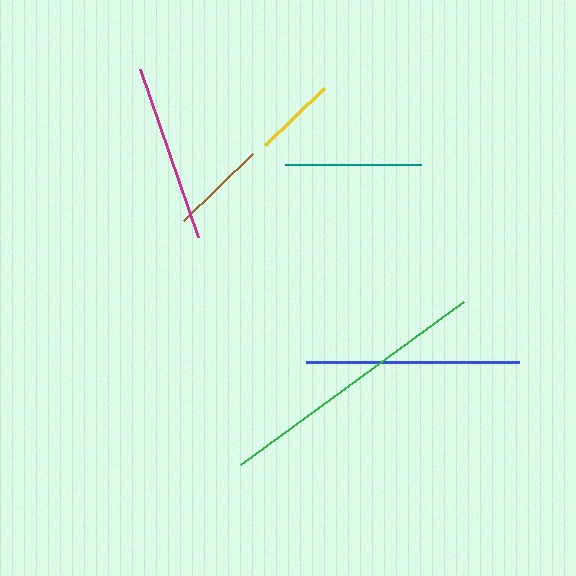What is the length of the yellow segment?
The yellow segment is approximately 82 pixels long.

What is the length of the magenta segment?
The magenta segment is approximately 178 pixels long.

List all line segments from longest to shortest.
From longest to shortest: green, blue, magenta, teal, brown, yellow.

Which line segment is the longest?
The green line is the longest at approximately 276 pixels.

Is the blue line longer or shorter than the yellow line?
The blue line is longer than the yellow line.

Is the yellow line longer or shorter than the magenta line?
The magenta line is longer than the yellow line.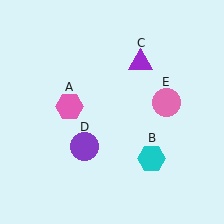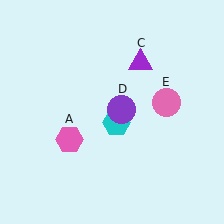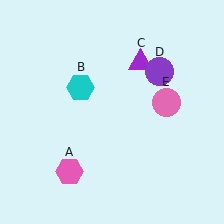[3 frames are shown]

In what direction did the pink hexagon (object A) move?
The pink hexagon (object A) moved down.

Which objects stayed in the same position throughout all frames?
Purple triangle (object C) and pink circle (object E) remained stationary.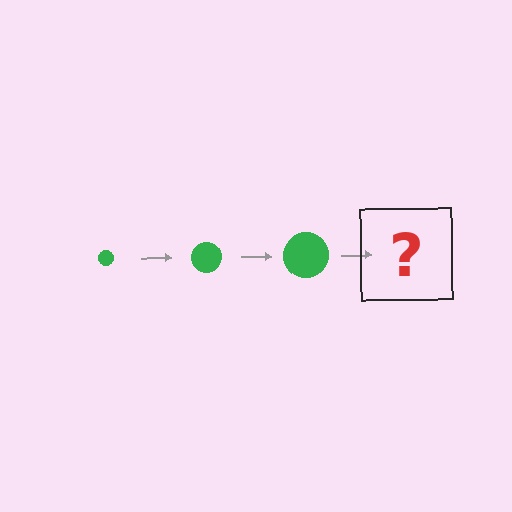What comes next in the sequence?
The next element should be a green circle, larger than the previous one.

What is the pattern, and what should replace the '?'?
The pattern is that the circle gets progressively larger each step. The '?' should be a green circle, larger than the previous one.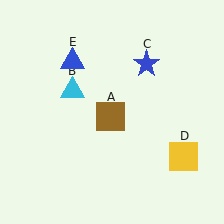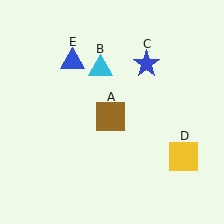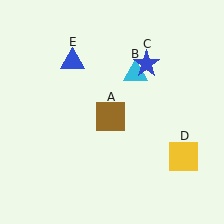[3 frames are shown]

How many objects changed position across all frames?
1 object changed position: cyan triangle (object B).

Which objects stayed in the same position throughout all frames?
Brown square (object A) and blue star (object C) and yellow square (object D) and blue triangle (object E) remained stationary.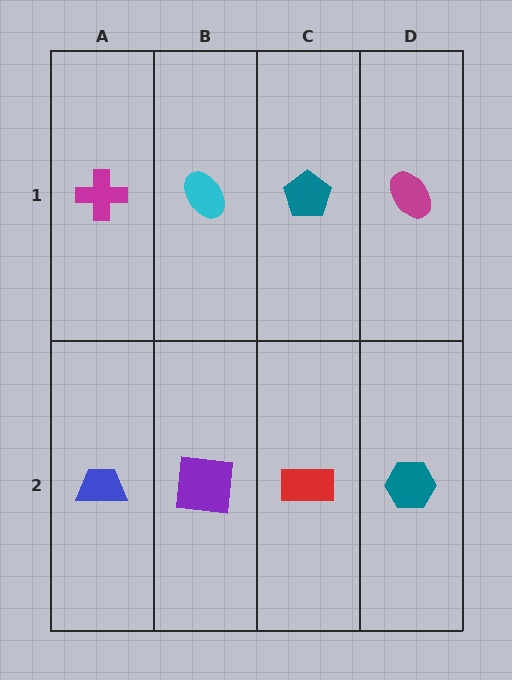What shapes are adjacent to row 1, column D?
A teal hexagon (row 2, column D), a teal pentagon (row 1, column C).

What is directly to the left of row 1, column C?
A cyan ellipse.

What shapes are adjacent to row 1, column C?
A red rectangle (row 2, column C), a cyan ellipse (row 1, column B), a magenta ellipse (row 1, column D).